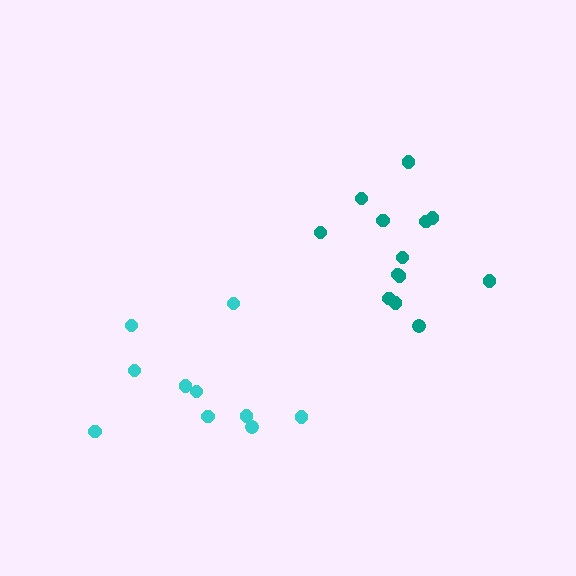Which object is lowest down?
The cyan cluster is bottommost.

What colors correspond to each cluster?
The clusters are colored: cyan, teal.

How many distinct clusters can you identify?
There are 2 distinct clusters.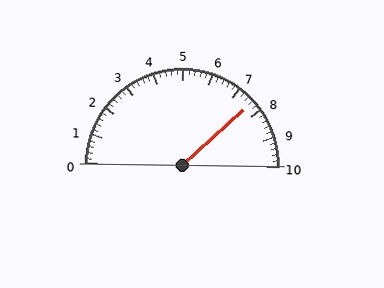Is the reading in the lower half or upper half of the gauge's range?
The reading is in the upper half of the range (0 to 10).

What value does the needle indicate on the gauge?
The needle indicates approximately 7.6.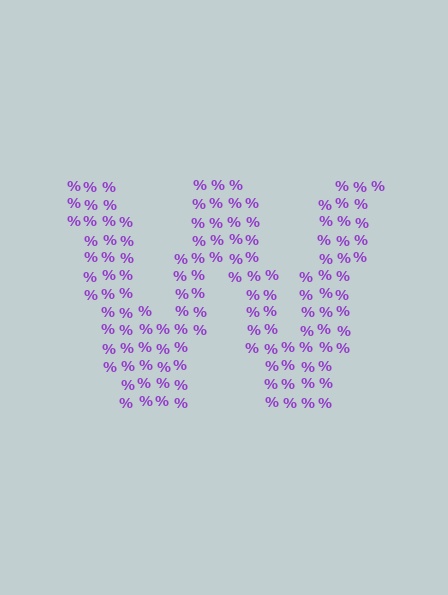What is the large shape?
The large shape is the letter W.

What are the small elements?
The small elements are percent signs.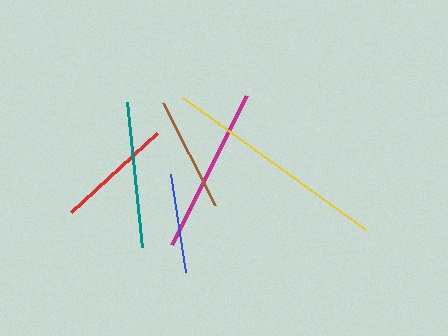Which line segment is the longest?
The yellow line is the longest at approximately 225 pixels.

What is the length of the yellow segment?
The yellow segment is approximately 225 pixels long.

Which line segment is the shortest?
The blue line is the shortest at approximately 99 pixels.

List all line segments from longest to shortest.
From longest to shortest: yellow, magenta, teal, red, brown, blue.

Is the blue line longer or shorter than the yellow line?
The yellow line is longer than the blue line.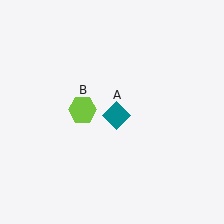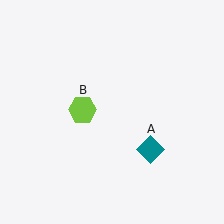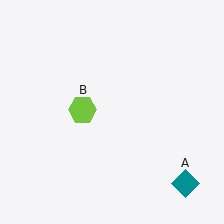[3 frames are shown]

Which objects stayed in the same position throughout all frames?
Lime hexagon (object B) remained stationary.